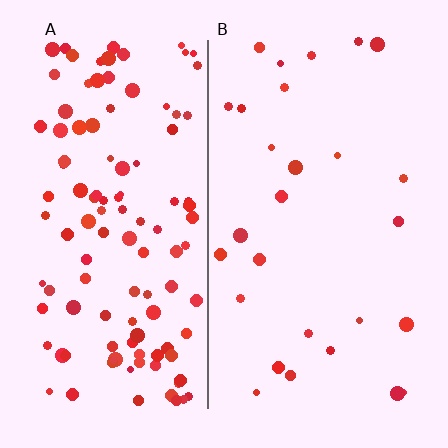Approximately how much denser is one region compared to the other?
Approximately 4.2× — region A over region B.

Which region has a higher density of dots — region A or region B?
A (the left).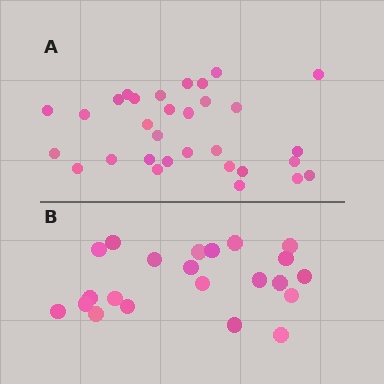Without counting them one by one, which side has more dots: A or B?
Region A (the top region) has more dots.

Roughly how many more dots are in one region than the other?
Region A has roughly 8 or so more dots than region B.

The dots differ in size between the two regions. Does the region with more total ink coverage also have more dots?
No. Region B has more total ink coverage because its dots are larger, but region A actually contains more individual dots. Total area can be misleading — the number of items is what matters here.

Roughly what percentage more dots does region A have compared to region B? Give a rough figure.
About 40% more.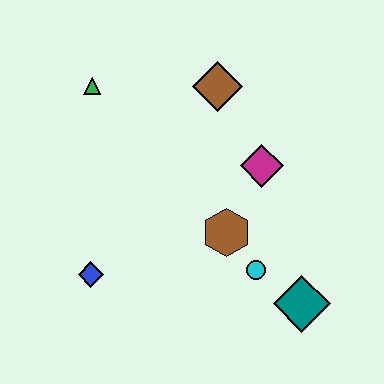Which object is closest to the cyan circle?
The brown hexagon is closest to the cyan circle.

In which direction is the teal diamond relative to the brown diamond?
The teal diamond is below the brown diamond.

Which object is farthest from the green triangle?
The teal diamond is farthest from the green triangle.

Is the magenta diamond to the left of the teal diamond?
Yes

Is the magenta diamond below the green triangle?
Yes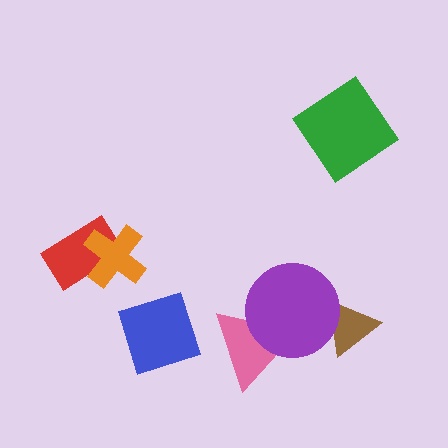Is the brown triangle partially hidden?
Yes, it is partially covered by another shape.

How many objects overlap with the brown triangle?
1 object overlaps with the brown triangle.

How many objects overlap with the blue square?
0 objects overlap with the blue square.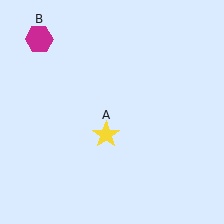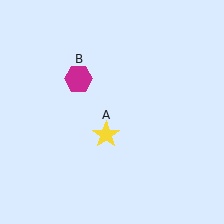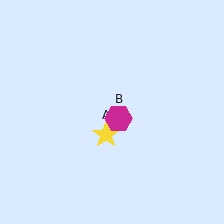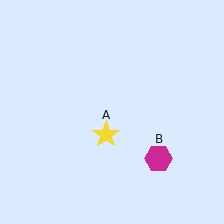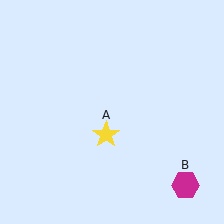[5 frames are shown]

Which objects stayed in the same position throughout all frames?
Yellow star (object A) remained stationary.